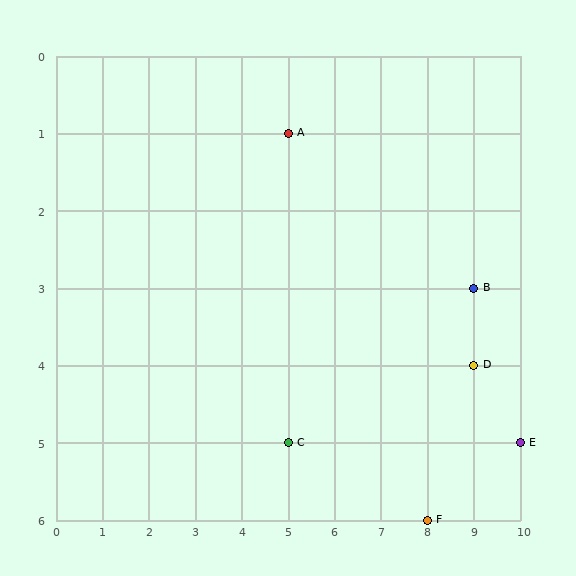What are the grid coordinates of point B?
Point B is at grid coordinates (9, 3).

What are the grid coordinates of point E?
Point E is at grid coordinates (10, 5).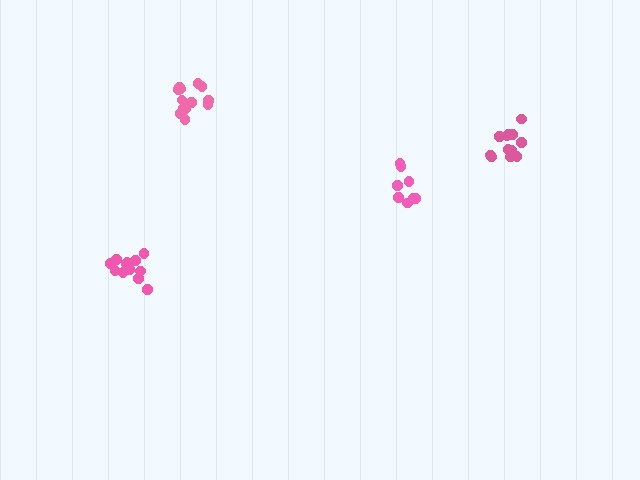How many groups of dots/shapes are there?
There are 4 groups.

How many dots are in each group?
Group 1: 13 dots, Group 2: 13 dots, Group 3: 8 dots, Group 4: 14 dots (48 total).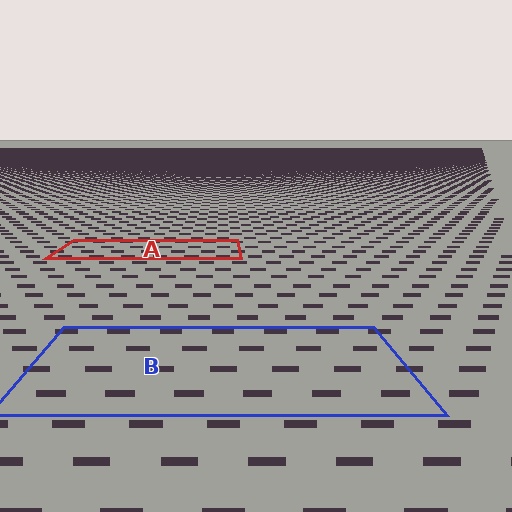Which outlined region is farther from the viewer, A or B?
Region A is farther from the viewer — the texture elements inside it appear smaller and more densely packed.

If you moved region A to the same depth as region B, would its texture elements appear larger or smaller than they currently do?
They would appear larger. At a closer depth, the same texture elements are projected at a bigger on-screen size.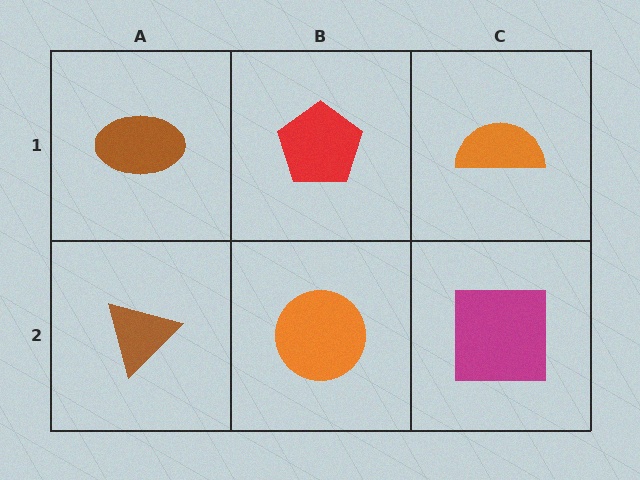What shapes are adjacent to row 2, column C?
An orange semicircle (row 1, column C), an orange circle (row 2, column B).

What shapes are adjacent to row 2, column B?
A red pentagon (row 1, column B), a brown triangle (row 2, column A), a magenta square (row 2, column C).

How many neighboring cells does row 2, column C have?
2.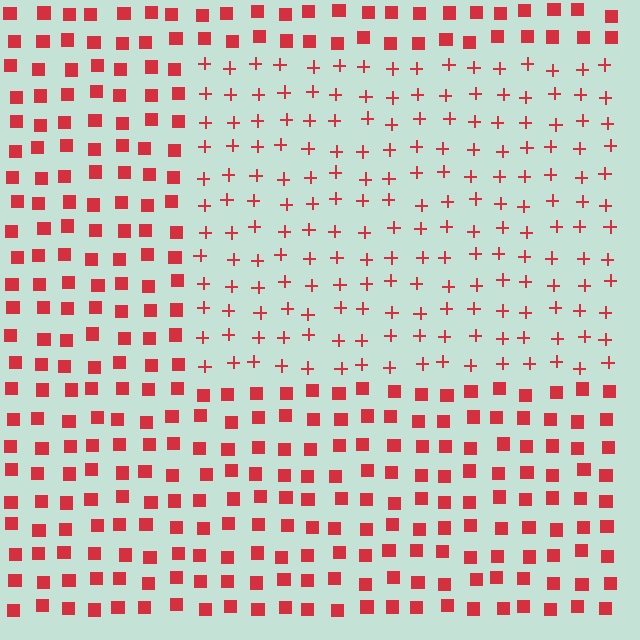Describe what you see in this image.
The image is filled with small red elements arranged in a uniform grid. A rectangle-shaped region contains plus signs, while the surrounding area contains squares. The boundary is defined purely by the change in element shape.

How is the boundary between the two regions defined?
The boundary is defined by a change in element shape: plus signs inside vs. squares outside. All elements share the same color and spacing.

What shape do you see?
I see a rectangle.